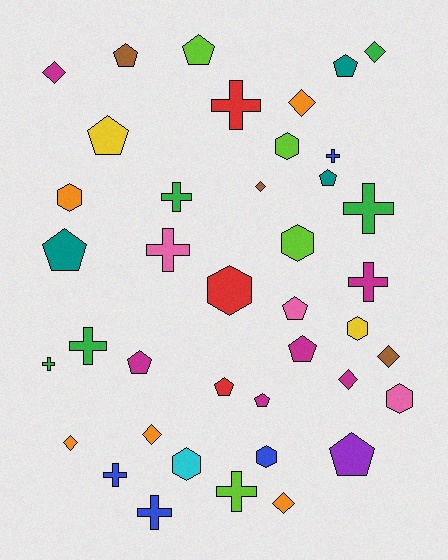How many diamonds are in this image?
There are 9 diamonds.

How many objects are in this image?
There are 40 objects.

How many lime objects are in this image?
There are 4 lime objects.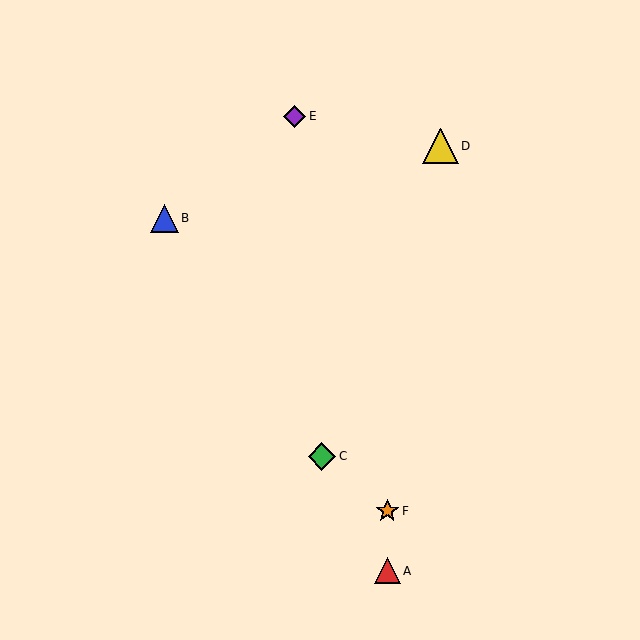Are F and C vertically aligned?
No, F is at x≈387 and C is at x≈322.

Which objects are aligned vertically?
Objects A, F are aligned vertically.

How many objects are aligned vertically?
2 objects (A, F) are aligned vertically.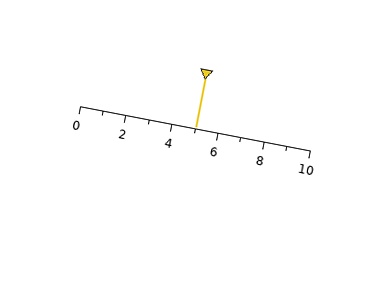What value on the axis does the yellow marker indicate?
The marker indicates approximately 5.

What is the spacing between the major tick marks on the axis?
The major ticks are spaced 2 apart.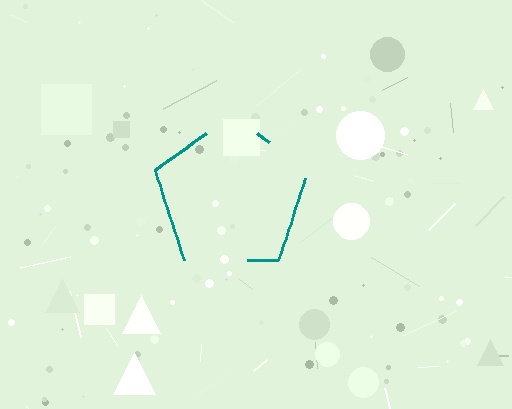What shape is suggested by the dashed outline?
The dashed outline suggests a pentagon.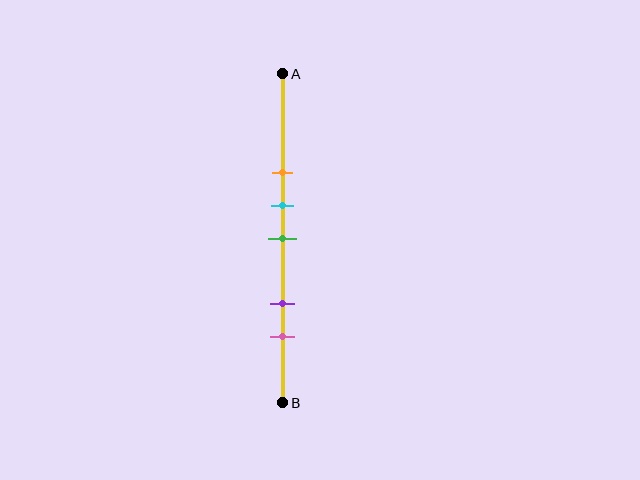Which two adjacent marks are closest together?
The cyan and green marks are the closest adjacent pair.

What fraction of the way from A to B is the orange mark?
The orange mark is approximately 30% (0.3) of the way from A to B.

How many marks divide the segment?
There are 5 marks dividing the segment.